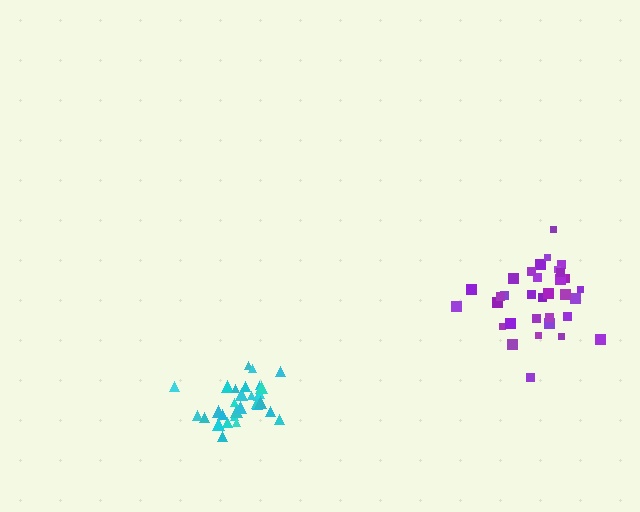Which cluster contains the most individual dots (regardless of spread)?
Purple (34).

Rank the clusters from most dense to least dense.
cyan, purple.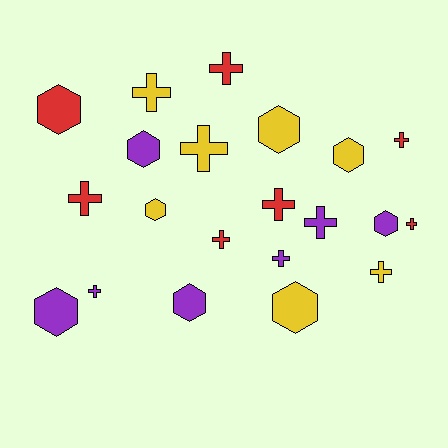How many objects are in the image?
There are 21 objects.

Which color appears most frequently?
Yellow, with 7 objects.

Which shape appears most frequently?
Cross, with 12 objects.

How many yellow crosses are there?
There are 3 yellow crosses.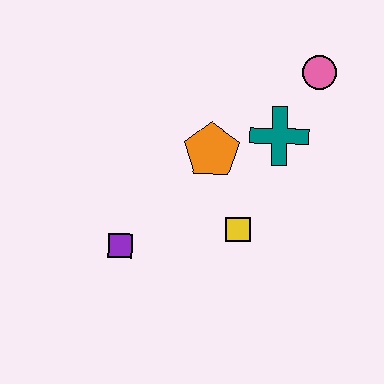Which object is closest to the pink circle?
The teal cross is closest to the pink circle.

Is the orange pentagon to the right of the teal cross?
No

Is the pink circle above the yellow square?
Yes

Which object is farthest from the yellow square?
The pink circle is farthest from the yellow square.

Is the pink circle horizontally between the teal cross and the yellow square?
No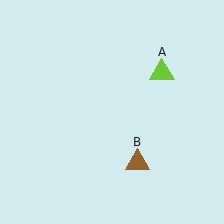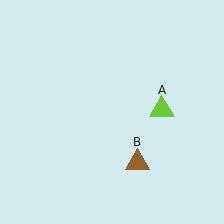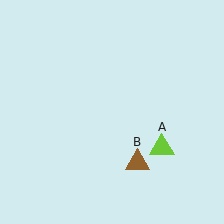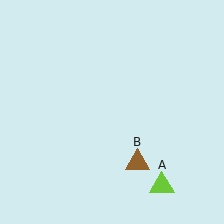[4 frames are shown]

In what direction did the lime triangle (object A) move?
The lime triangle (object A) moved down.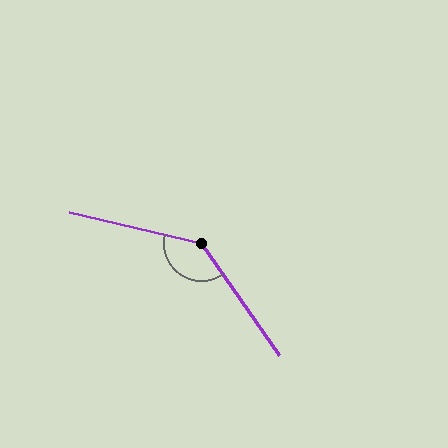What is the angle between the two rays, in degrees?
Approximately 138 degrees.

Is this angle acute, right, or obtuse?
It is obtuse.